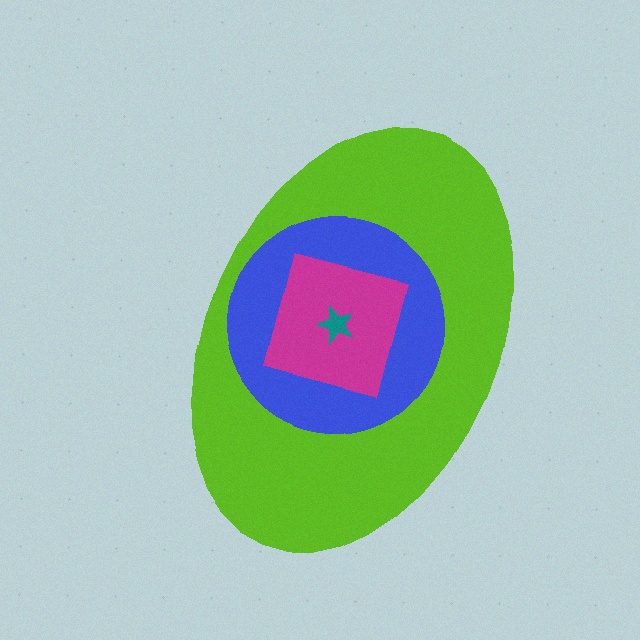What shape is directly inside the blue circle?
The magenta square.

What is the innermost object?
The teal star.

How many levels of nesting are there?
4.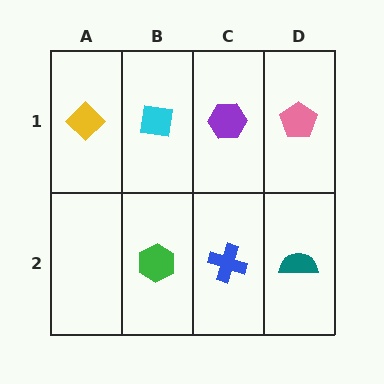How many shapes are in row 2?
3 shapes.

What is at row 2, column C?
A blue cross.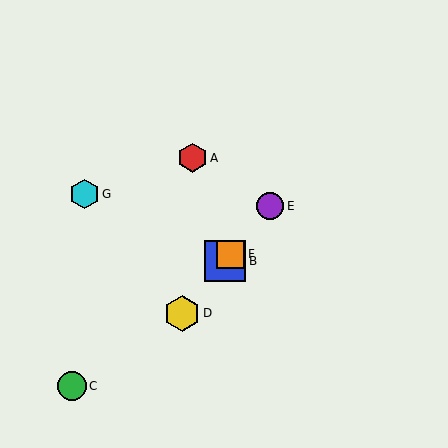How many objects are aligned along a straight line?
4 objects (B, D, E, F) are aligned along a straight line.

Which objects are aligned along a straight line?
Objects B, D, E, F are aligned along a straight line.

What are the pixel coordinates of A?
Object A is at (192, 158).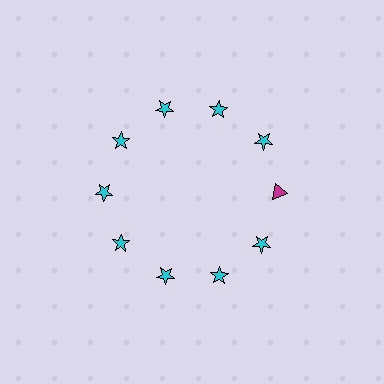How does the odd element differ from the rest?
It differs in both color (magenta instead of cyan) and shape (triangle instead of star).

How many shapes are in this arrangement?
There are 10 shapes arranged in a ring pattern.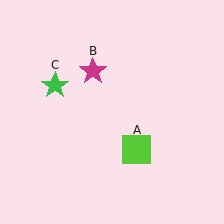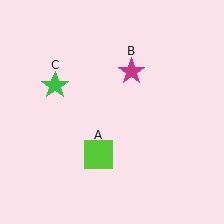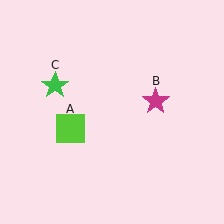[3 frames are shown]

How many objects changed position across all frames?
2 objects changed position: lime square (object A), magenta star (object B).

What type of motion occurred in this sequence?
The lime square (object A), magenta star (object B) rotated clockwise around the center of the scene.